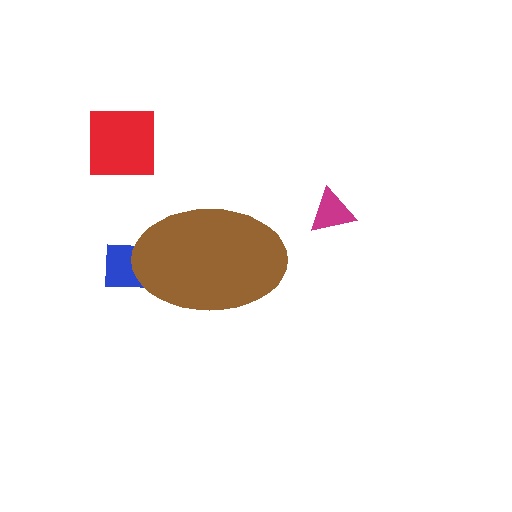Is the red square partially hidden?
No, the red square is fully visible.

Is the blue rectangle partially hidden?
Yes, the blue rectangle is partially hidden behind the brown ellipse.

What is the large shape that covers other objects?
A brown ellipse.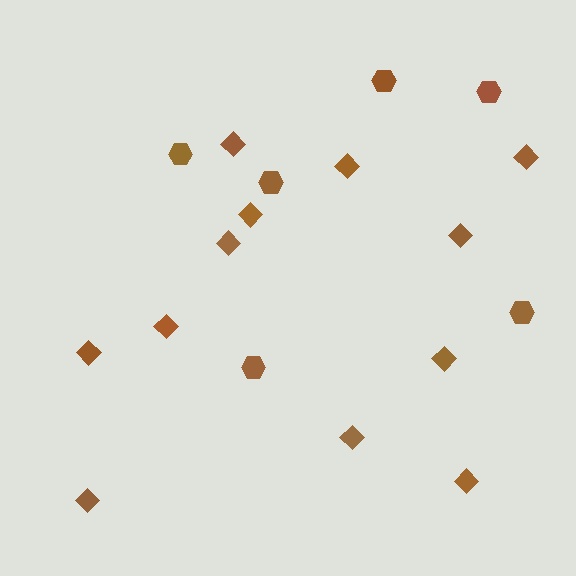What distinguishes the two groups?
There are 2 groups: one group of hexagons (6) and one group of diamonds (12).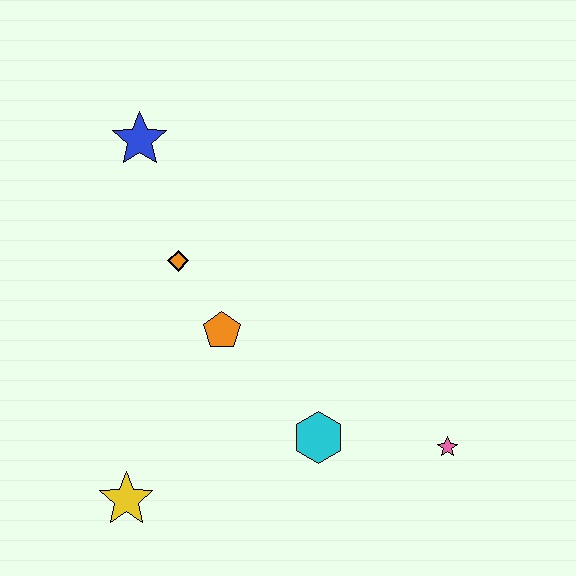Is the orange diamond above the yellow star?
Yes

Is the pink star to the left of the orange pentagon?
No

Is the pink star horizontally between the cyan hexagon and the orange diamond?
No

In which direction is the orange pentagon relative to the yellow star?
The orange pentagon is above the yellow star.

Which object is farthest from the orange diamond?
The pink star is farthest from the orange diamond.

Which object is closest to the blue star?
The orange diamond is closest to the blue star.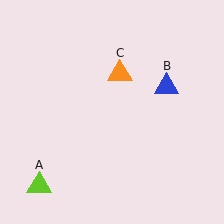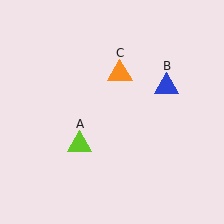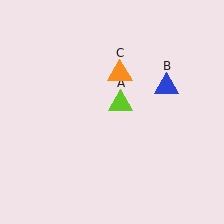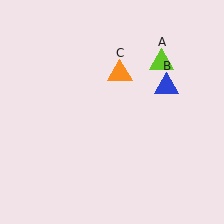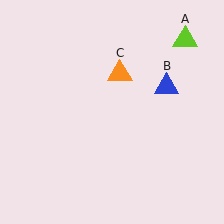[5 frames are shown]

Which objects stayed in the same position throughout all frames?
Blue triangle (object B) and orange triangle (object C) remained stationary.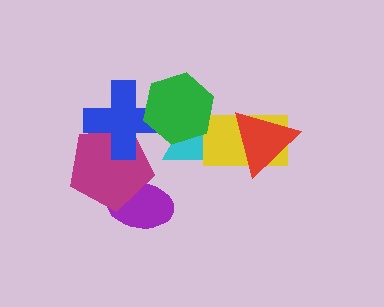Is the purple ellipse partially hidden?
Yes, it is partially covered by another shape.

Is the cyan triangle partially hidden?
Yes, it is partially covered by another shape.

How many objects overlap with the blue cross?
2 objects overlap with the blue cross.